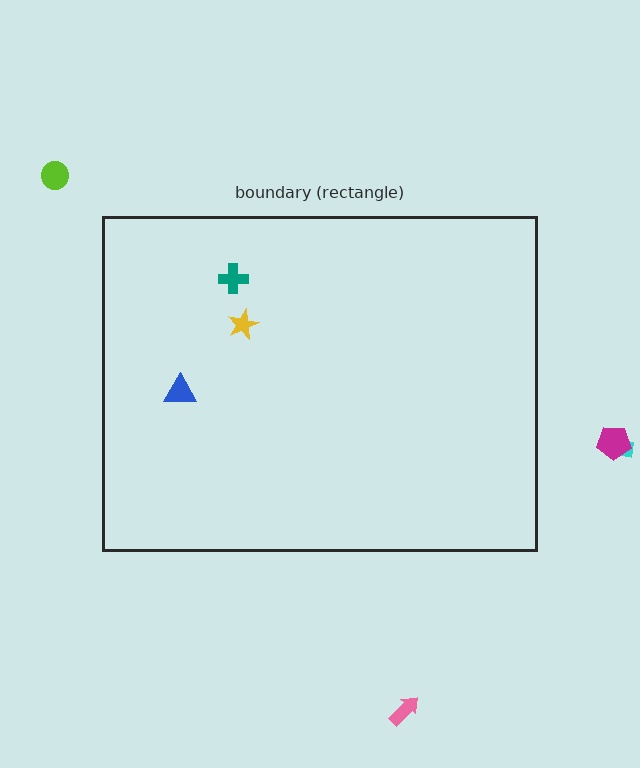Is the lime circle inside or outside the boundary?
Outside.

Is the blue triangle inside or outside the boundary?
Inside.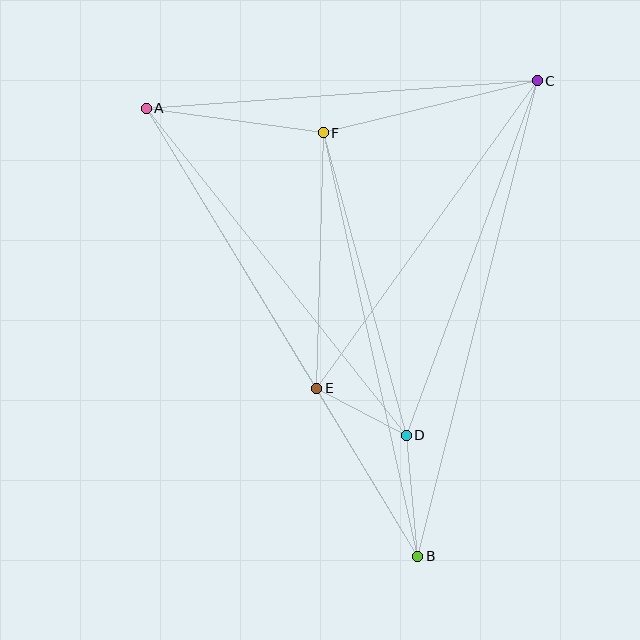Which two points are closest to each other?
Points D and E are closest to each other.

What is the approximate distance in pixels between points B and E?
The distance between B and E is approximately 196 pixels.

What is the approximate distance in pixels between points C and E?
The distance between C and E is approximately 378 pixels.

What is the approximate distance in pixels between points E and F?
The distance between E and F is approximately 256 pixels.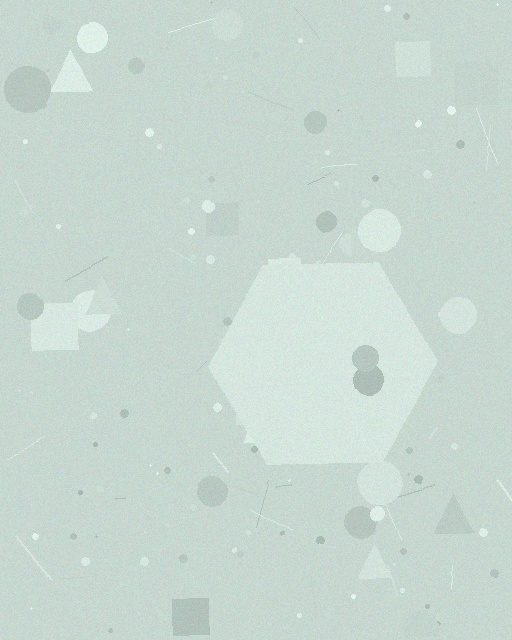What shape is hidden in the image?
A hexagon is hidden in the image.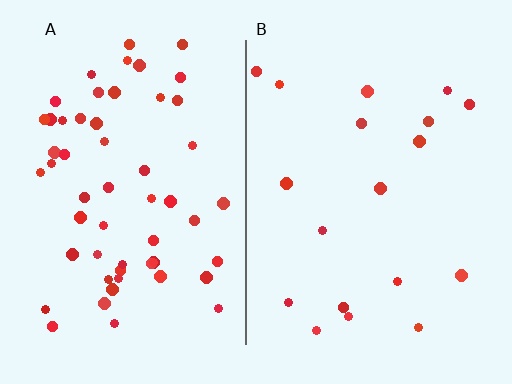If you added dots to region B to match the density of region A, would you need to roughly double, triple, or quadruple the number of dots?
Approximately triple.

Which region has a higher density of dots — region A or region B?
A (the left).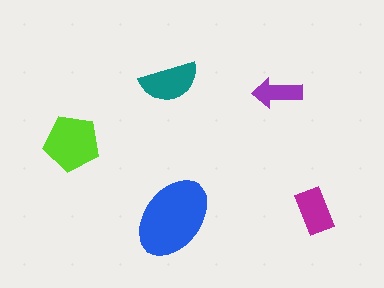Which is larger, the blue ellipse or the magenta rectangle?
The blue ellipse.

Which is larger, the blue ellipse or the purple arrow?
The blue ellipse.